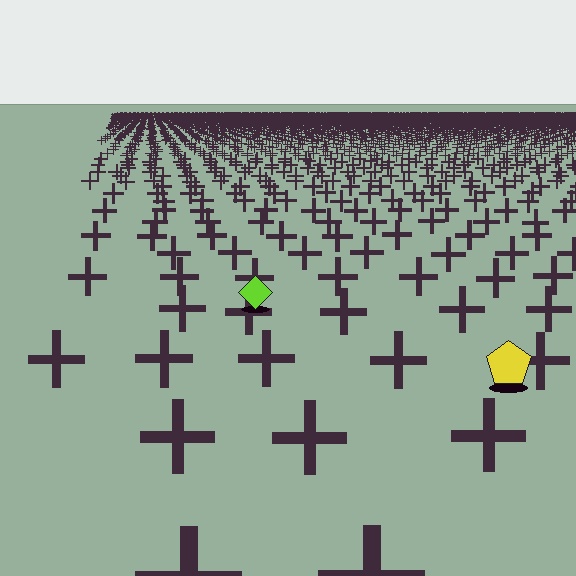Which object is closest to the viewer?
The yellow pentagon is closest. The texture marks near it are larger and more spread out.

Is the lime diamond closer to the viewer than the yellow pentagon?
No. The yellow pentagon is closer — you can tell from the texture gradient: the ground texture is coarser near it.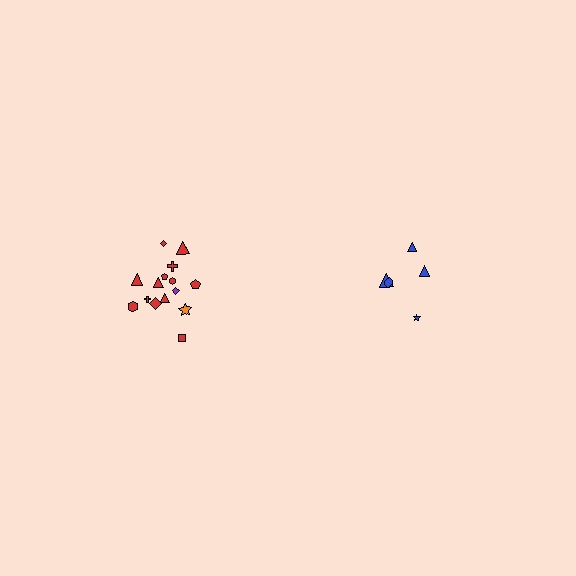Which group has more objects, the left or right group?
The left group.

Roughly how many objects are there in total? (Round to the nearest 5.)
Roughly 20 objects in total.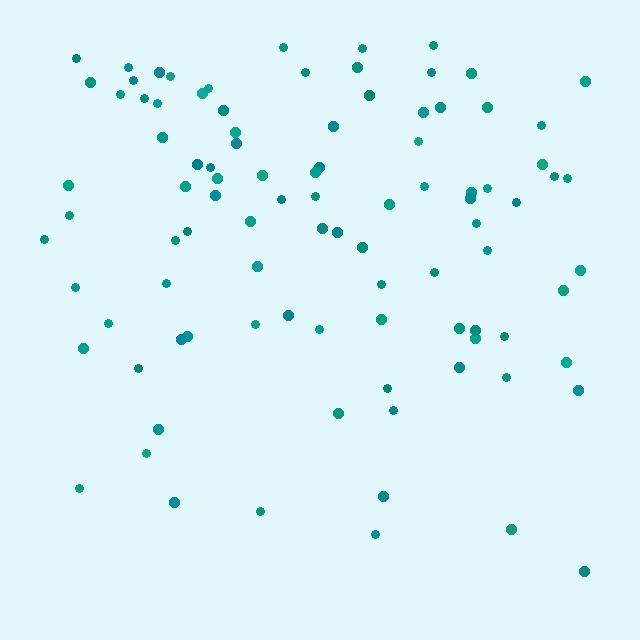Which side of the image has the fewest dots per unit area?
The bottom.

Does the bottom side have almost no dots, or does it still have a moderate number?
Still a moderate number, just noticeably fewer than the top.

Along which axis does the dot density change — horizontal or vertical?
Vertical.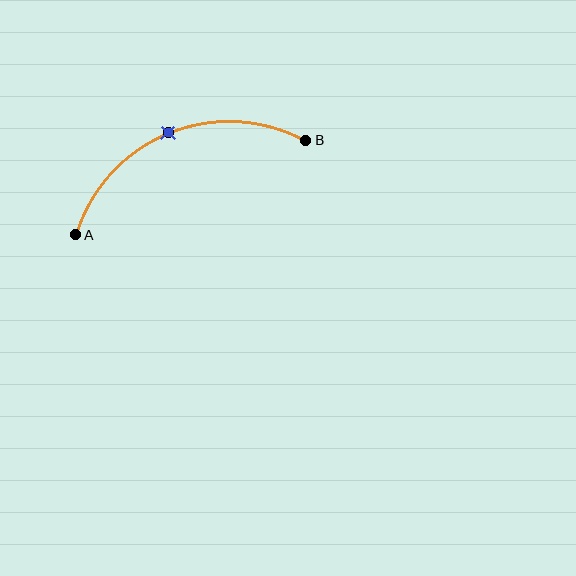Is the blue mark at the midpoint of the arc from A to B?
Yes. The blue mark lies on the arc at equal arc-length from both A and B — it is the arc midpoint.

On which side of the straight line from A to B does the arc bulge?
The arc bulges above the straight line connecting A and B.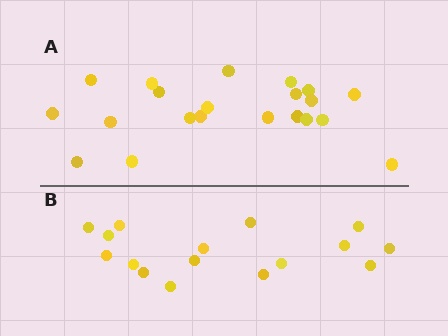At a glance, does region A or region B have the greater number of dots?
Region A (the top region) has more dots.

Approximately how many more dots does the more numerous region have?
Region A has about 5 more dots than region B.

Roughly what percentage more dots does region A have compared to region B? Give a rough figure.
About 30% more.